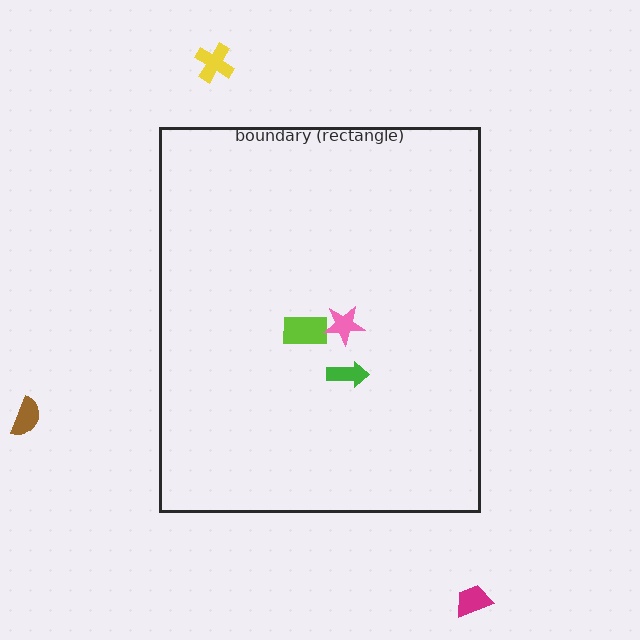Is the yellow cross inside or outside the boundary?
Outside.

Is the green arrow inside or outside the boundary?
Inside.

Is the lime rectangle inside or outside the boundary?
Inside.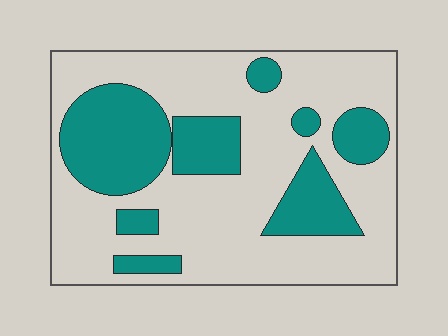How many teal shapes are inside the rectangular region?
8.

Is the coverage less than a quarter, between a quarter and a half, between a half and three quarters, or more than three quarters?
Between a quarter and a half.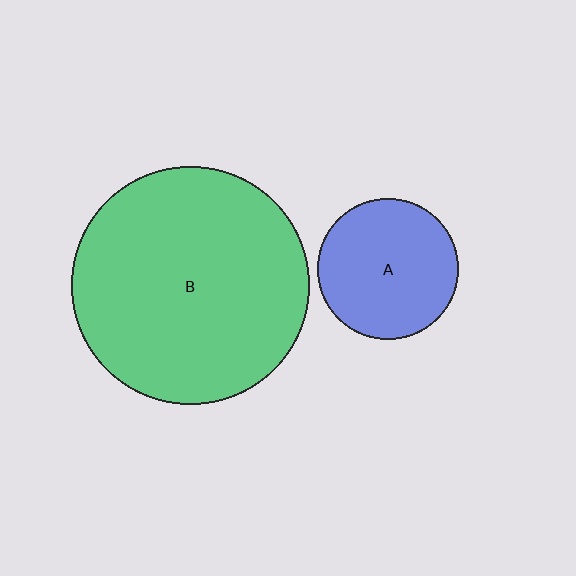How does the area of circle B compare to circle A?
Approximately 2.8 times.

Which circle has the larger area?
Circle B (green).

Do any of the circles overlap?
No, none of the circles overlap.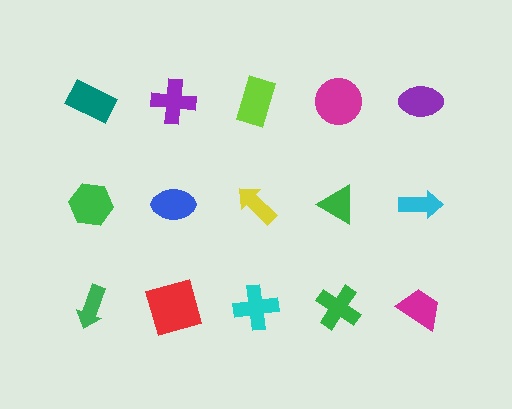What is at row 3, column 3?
A cyan cross.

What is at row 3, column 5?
A magenta trapezoid.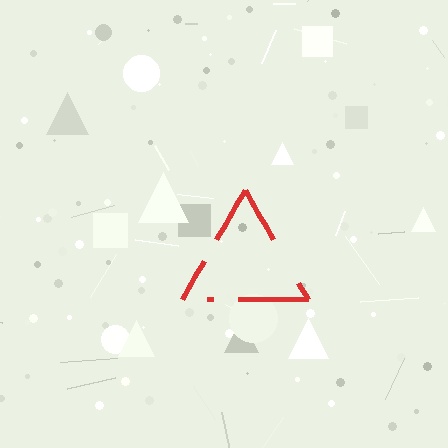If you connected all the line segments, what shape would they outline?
They would outline a triangle.